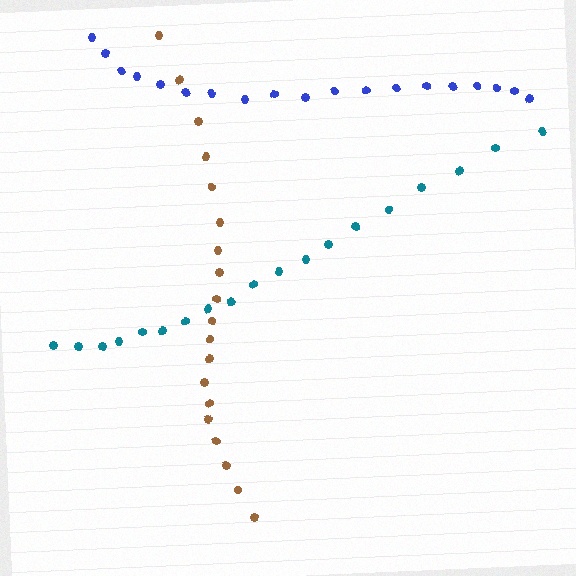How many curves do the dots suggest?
There are 3 distinct paths.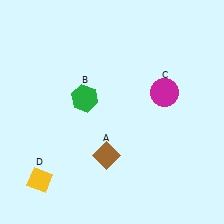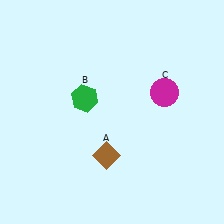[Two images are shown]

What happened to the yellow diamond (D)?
The yellow diamond (D) was removed in Image 2. It was in the bottom-left area of Image 1.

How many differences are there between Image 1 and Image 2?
There is 1 difference between the two images.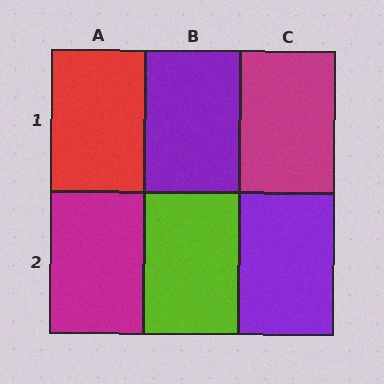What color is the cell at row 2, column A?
Magenta.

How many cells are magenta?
2 cells are magenta.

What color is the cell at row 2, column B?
Lime.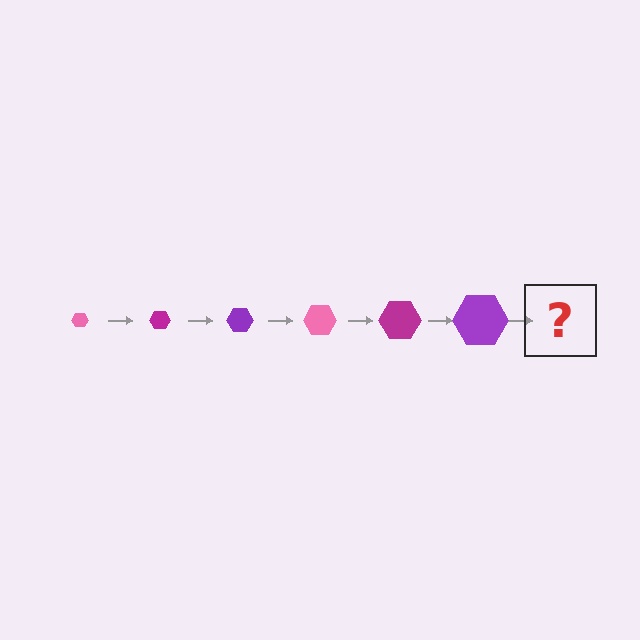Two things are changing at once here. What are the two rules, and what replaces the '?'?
The two rules are that the hexagon grows larger each step and the color cycles through pink, magenta, and purple. The '?' should be a pink hexagon, larger than the previous one.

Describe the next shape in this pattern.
It should be a pink hexagon, larger than the previous one.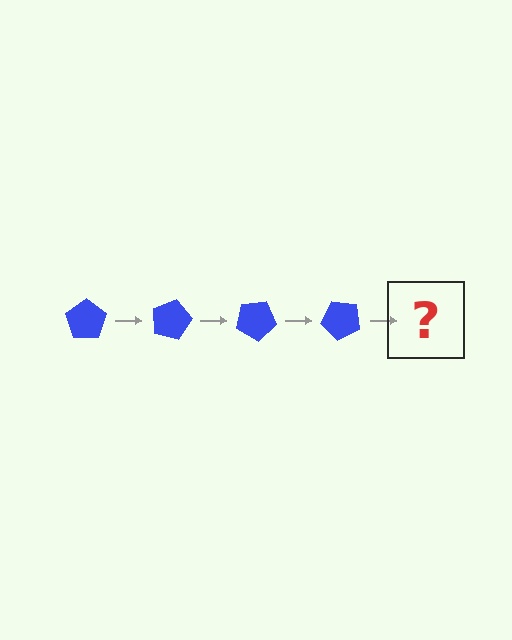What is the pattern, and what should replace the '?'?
The pattern is that the pentagon rotates 15 degrees each step. The '?' should be a blue pentagon rotated 60 degrees.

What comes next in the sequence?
The next element should be a blue pentagon rotated 60 degrees.